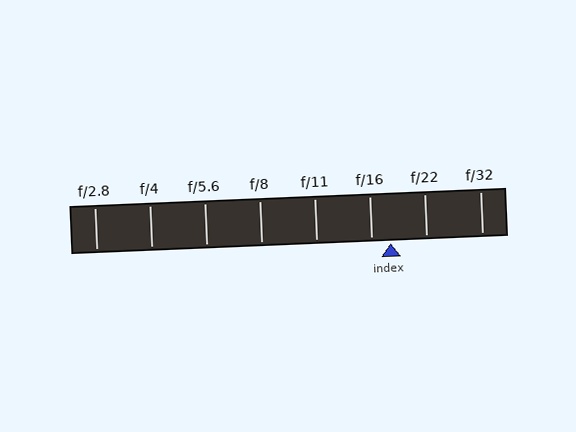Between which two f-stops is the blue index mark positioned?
The index mark is between f/16 and f/22.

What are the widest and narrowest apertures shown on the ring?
The widest aperture shown is f/2.8 and the narrowest is f/32.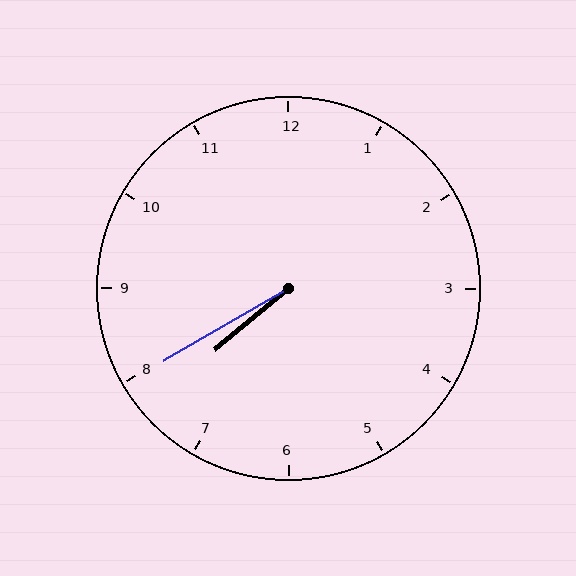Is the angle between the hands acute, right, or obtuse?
It is acute.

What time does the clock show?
7:40.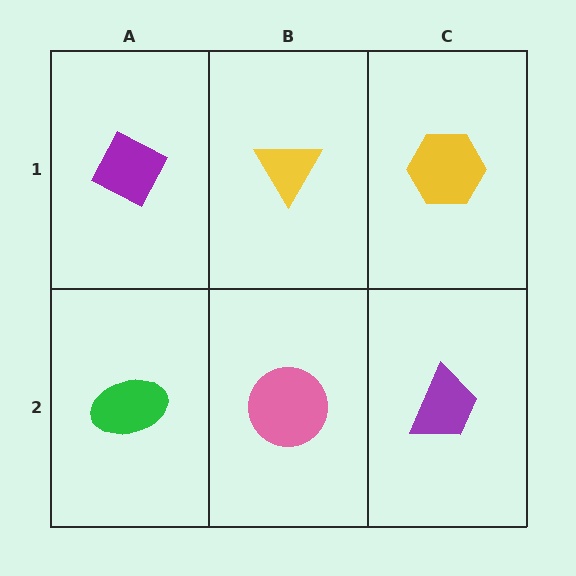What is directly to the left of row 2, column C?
A pink circle.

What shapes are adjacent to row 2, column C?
A yellow hexagon (row 1, column C), a pink circle (row 2, column B).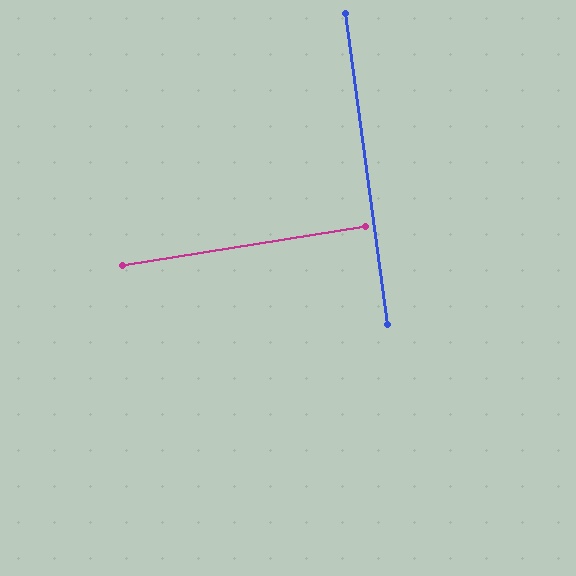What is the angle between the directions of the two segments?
Approximately 89 degrees.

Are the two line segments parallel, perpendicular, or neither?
Perpendicular — they meet at approximately 89°.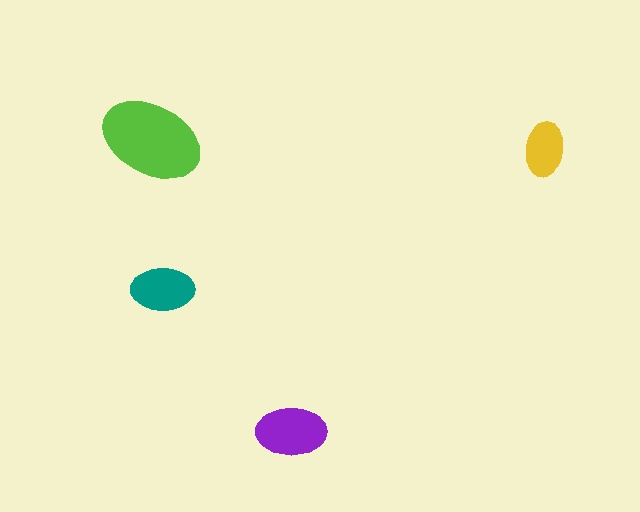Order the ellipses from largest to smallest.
the lime one, the purple one, the teal one, the yellow one.